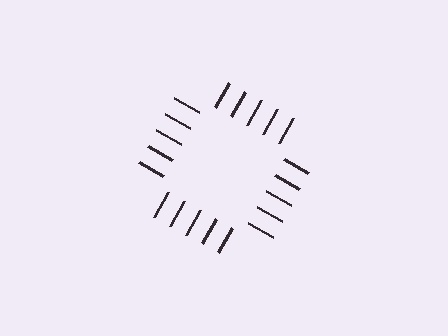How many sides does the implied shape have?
4 sides — the line-ends trace a square.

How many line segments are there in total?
20 — 5 along each of the 4 edges.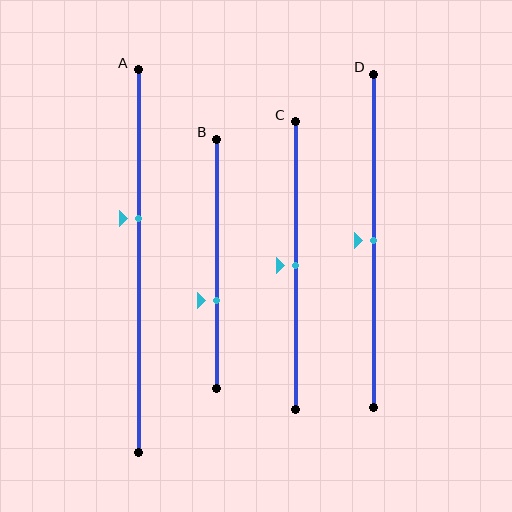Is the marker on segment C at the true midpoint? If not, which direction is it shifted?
Yes, the marker on segment C is at the true midpoint.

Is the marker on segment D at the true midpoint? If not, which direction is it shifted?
Yes, the marker on segment D is at the true midpoint.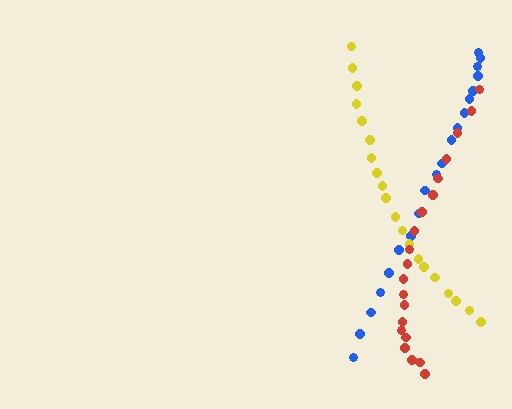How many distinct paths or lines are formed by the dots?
There are 3 distinct paths.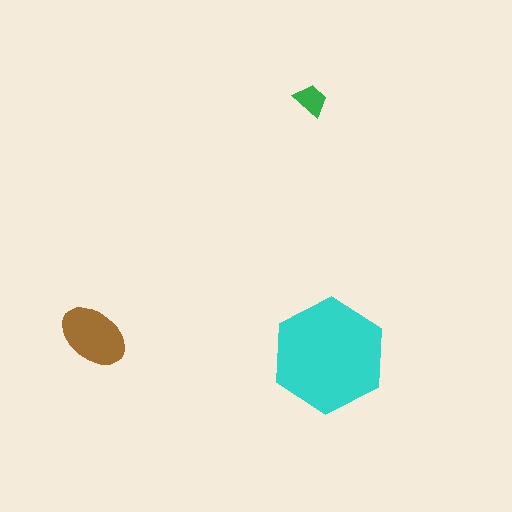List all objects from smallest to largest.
The green trapezoid, the brown ellipse, the cyan hexagon.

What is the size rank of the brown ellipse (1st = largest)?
2nd.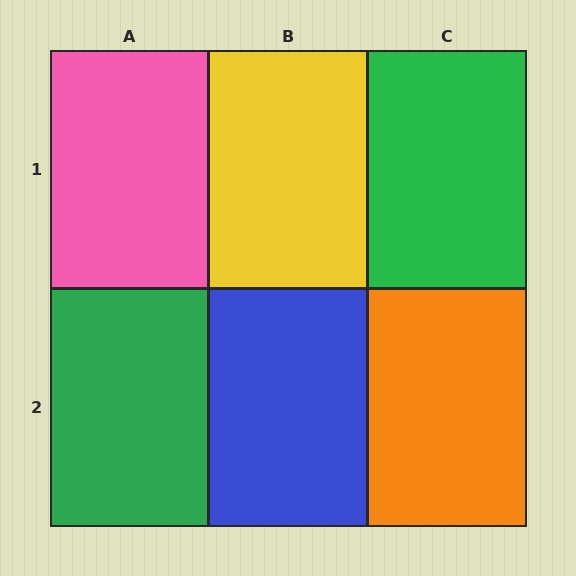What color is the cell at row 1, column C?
Green.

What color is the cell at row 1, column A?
Pink.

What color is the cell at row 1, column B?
Yellow.